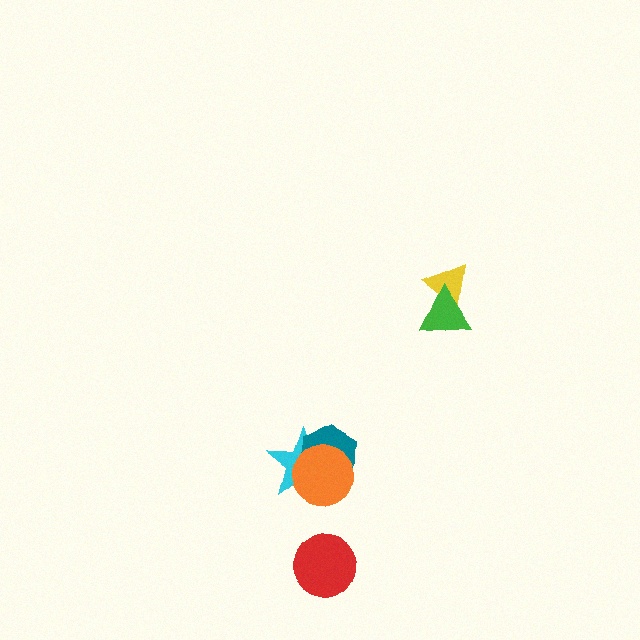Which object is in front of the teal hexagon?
The orange circle is in front of the teal hexagon.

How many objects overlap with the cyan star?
2 objects overlap with the cyan star.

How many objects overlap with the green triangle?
1 object overlaps with the green triangle.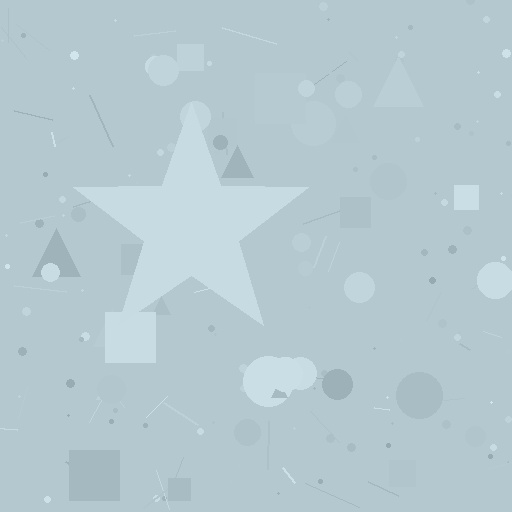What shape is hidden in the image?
A star is hidden in the image.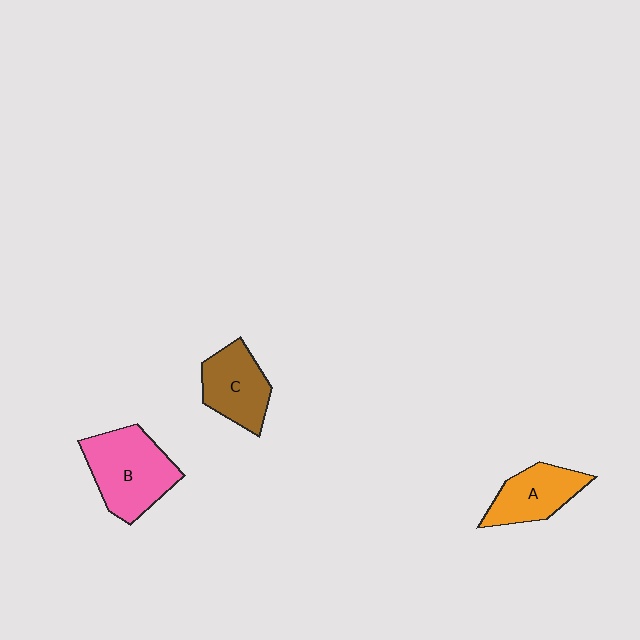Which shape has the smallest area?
Shape A (orange).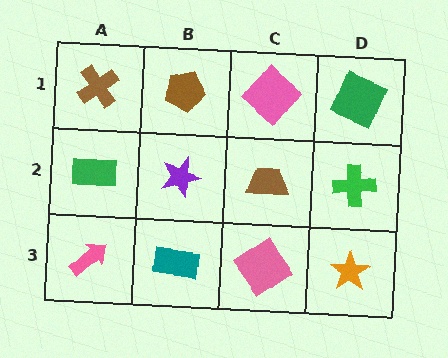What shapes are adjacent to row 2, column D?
A green square (row 1, column D), an orange star (row 3, column D), a brown trapezoid (row 2, column C).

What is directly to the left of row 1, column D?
A pink diamond.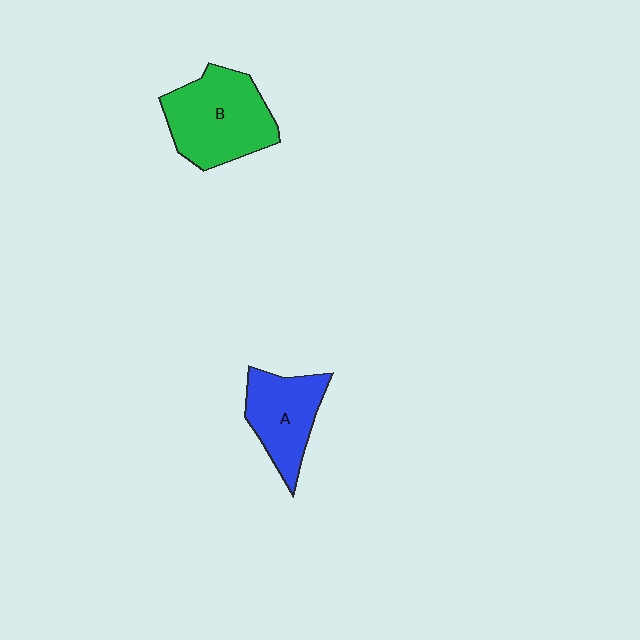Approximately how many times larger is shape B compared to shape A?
Approximately 1.4 times.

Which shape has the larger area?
Shape B (green).